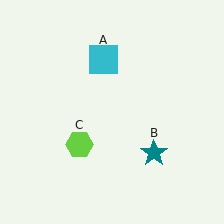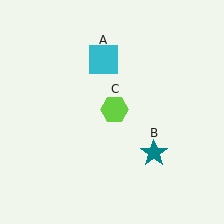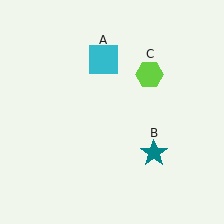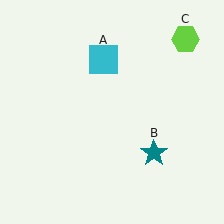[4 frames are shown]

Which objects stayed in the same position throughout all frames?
Cyan square (object A) and teal star (object B) remained stationary.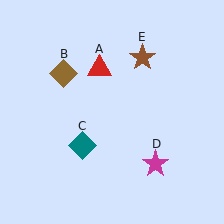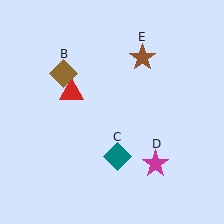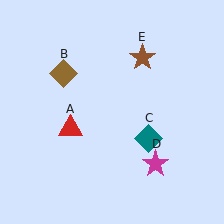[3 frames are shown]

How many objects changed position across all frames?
2 objects changed position: red triangle (object A), teal diamond (object C).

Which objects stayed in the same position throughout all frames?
Brown diamond (object B) and magenta star (object D) and brown star (object E) remained stationary.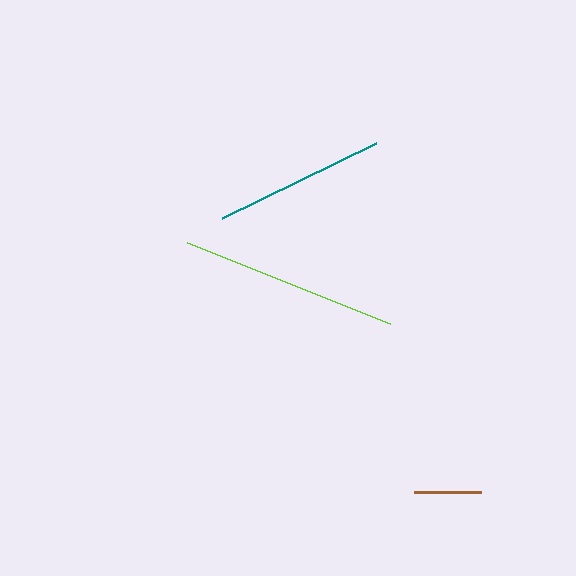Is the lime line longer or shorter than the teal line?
The lime line is longer than the teal line.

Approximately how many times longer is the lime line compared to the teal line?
The lime line is approximately 1.3 times the length of the teal line.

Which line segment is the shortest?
The brown line is the shortest at approximately 67 pixels.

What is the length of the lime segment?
The lime segment is approximately 219 pixels long.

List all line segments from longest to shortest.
From longest to shortest: lime, teal, brown.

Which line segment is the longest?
The lime line is the longest at approximately 219 pixels.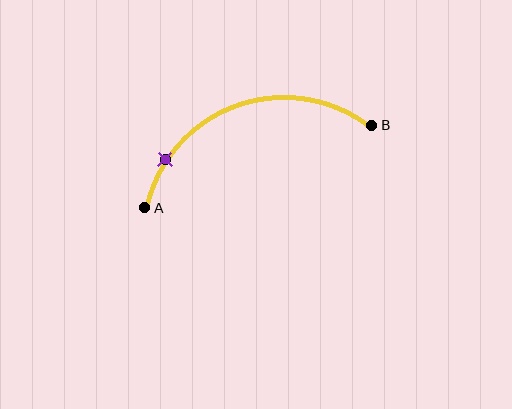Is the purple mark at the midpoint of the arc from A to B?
No. The purple mark lies on the arc but is closer to endpoint A. The arc midpoint would be at the point on the curve equidistant along the arc from both A and B.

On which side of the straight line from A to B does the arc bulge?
The arc bulges above the straight line connecting A and B.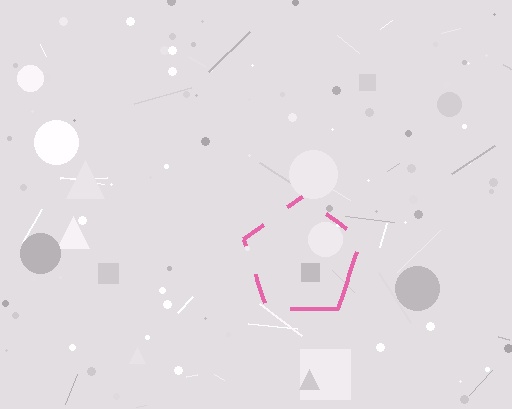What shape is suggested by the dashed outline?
The dashed outline suggests a pentagon.